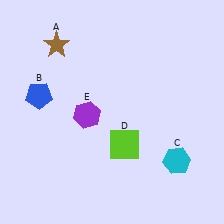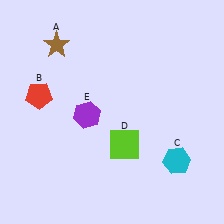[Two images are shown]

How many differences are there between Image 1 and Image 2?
There is 1 difference between the two images.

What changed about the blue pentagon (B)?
In Image 1, B is blue. In Image 2, it changed to red.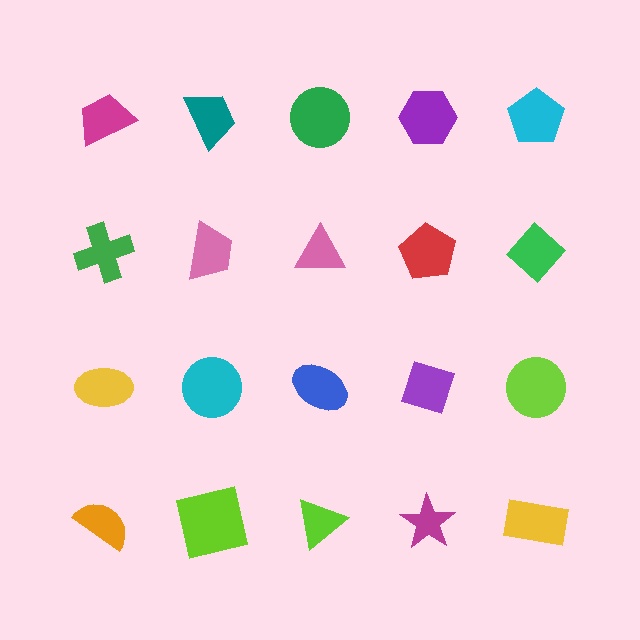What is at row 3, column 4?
A purple diamond.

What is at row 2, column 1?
A green cross.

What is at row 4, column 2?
A lime square.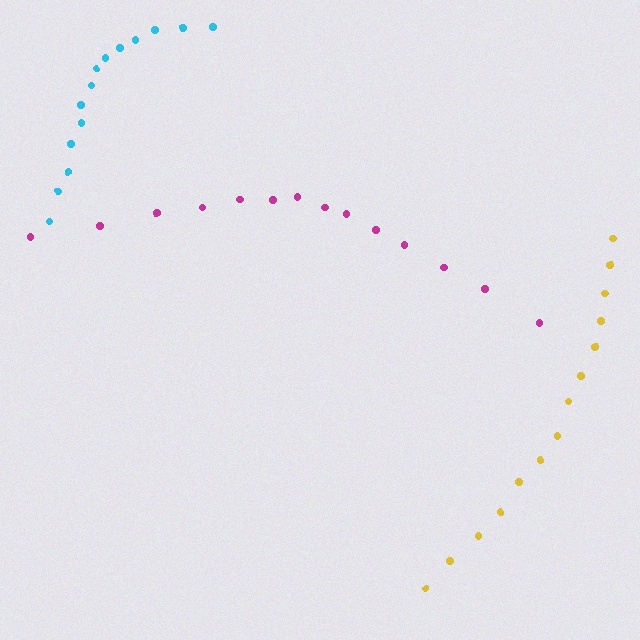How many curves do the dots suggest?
There are 3 distinct paths.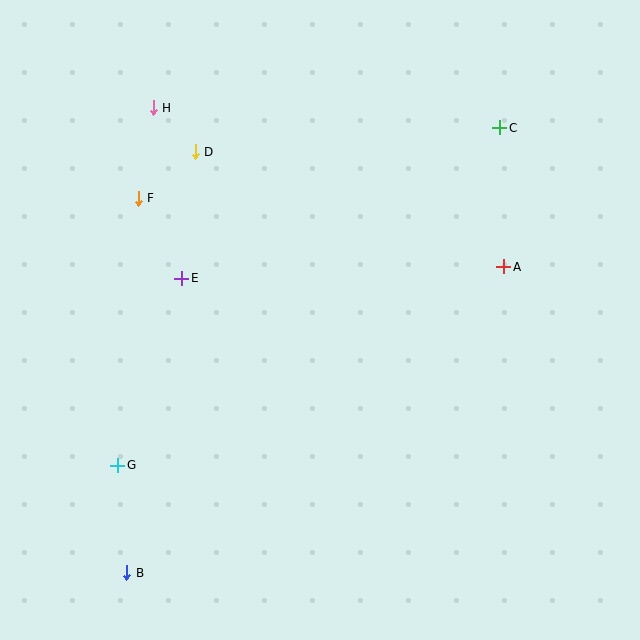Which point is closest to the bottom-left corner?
Point B is closest to the bottom-left corner.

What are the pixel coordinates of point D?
Point D is at (195, 152).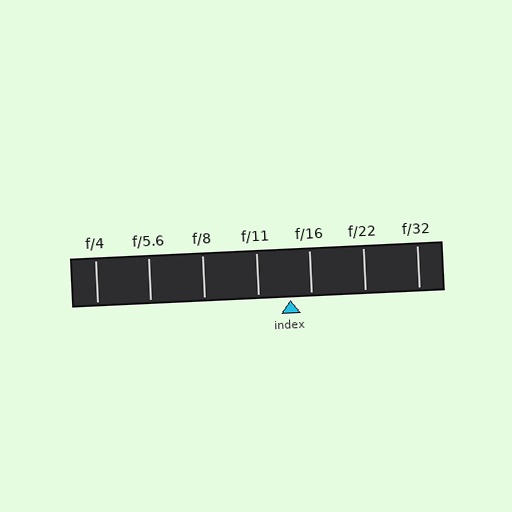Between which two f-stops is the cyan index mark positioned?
The index mark is between f/11 and f/16.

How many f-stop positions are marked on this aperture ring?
There are 7 f-stop positions marked.